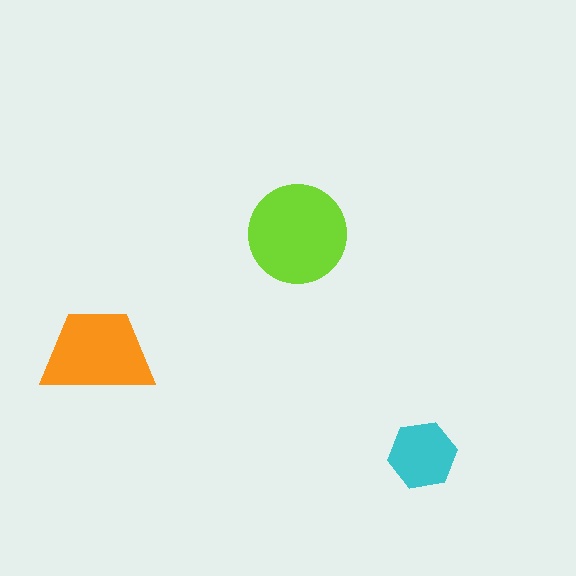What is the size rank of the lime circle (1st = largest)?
1st.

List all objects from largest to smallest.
The lime circle, the orange trapezoid, the cyan hexagon.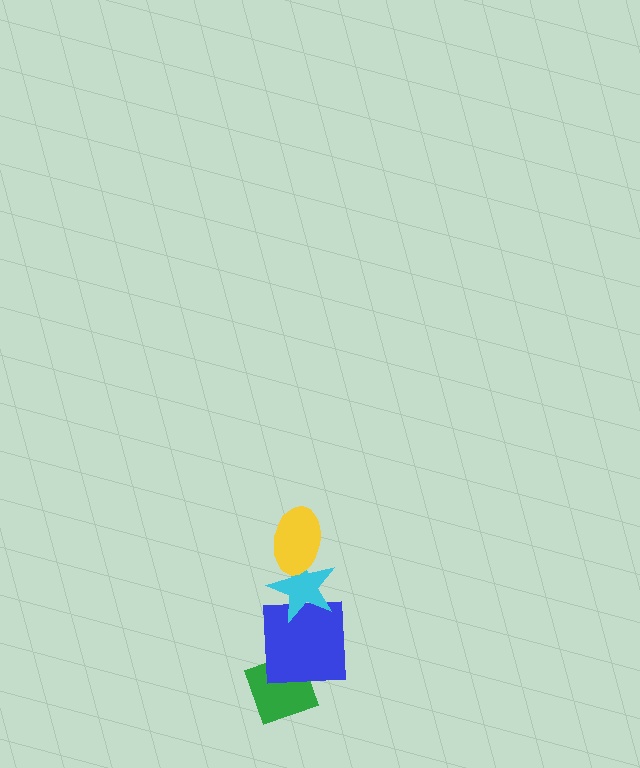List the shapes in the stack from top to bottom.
From top to bottom: the yellow ellipse, the cyan star, the blue square, the green diamond.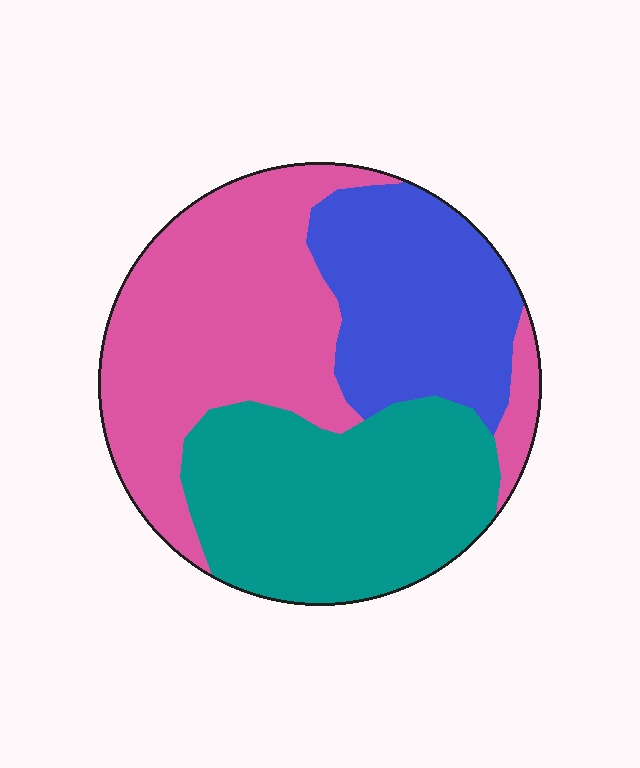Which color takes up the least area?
Blue, at roughly 25%.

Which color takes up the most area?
Pink, at roughly 40%.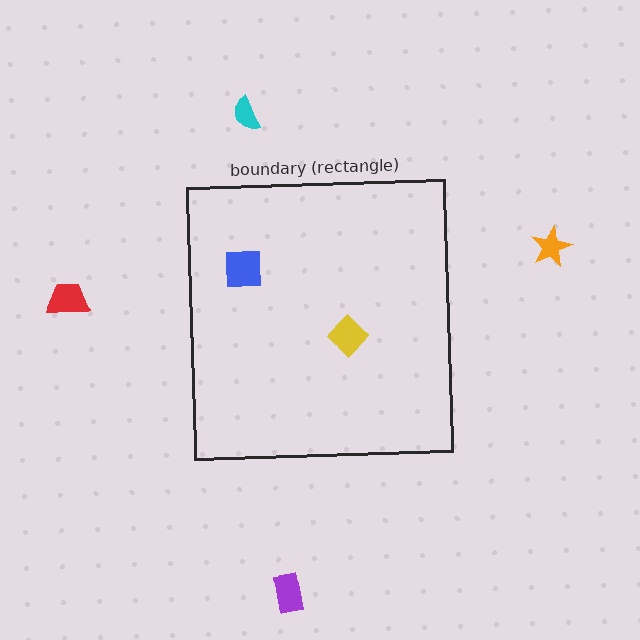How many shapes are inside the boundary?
2 inside, 4 outside.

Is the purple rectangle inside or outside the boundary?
Outside.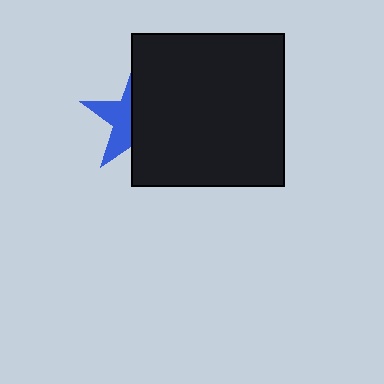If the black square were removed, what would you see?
You would see the complete blue star.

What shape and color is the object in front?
The object in front is a black square.